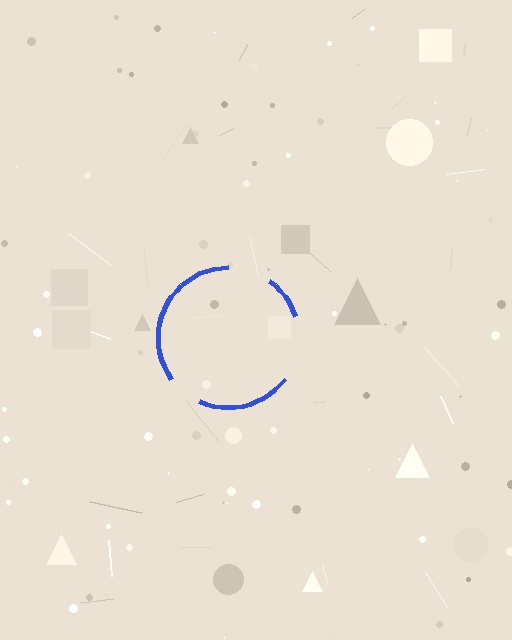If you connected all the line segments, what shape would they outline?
They would outline a circle.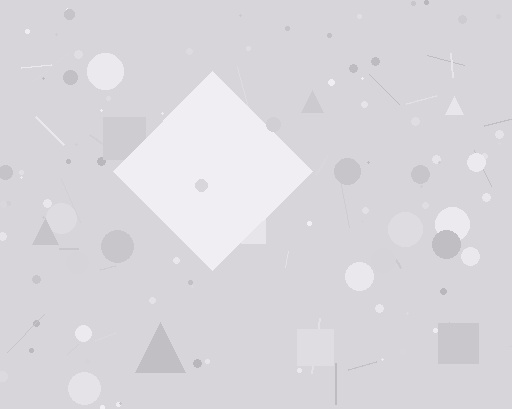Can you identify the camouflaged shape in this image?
The camouflaged shape is a diamond.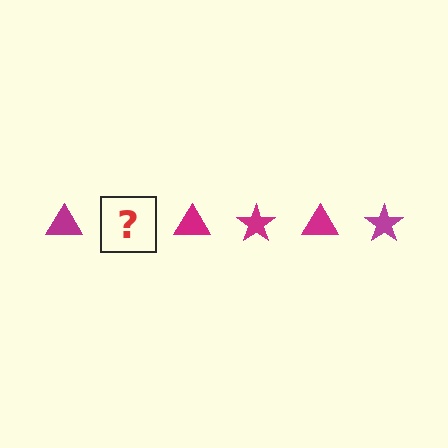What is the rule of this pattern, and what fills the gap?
The rule is that the pattern cycles through triangle, star shapes in magenta. The gap should be filled with a magenta star.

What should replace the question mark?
The question mark should be replaced with a magenta star.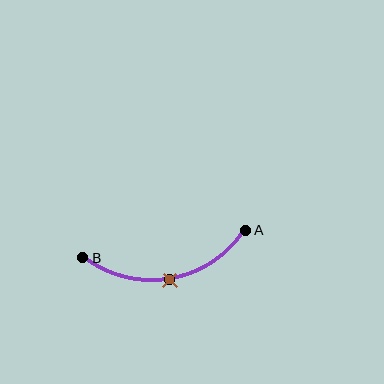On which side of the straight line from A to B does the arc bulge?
The arc bulges below the straight line connecting A and B.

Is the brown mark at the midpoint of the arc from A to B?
Yes. The brown mark lies on the arc at equal arc-length from both A and B — it is the arc midpoint.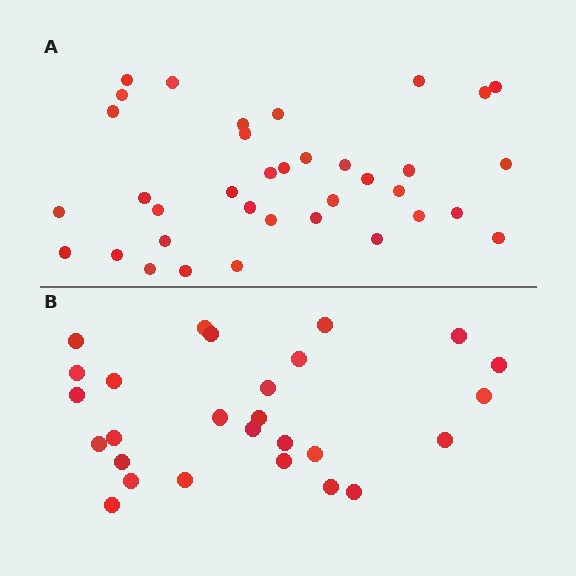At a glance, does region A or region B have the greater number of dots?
Region A (the top region) has more dots.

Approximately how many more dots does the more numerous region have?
Region A has roughly 8 or so more dots than region B.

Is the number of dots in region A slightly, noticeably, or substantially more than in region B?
Region A has noticeably more, but not dramatically so. The ratio is roughly 1.3 to 1.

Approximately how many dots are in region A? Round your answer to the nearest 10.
About 40 dots. (The exact count is 36, which rounds to 40.)